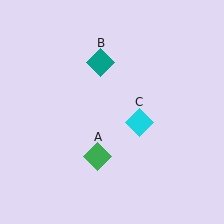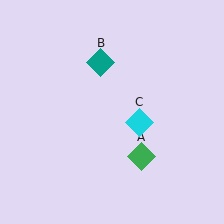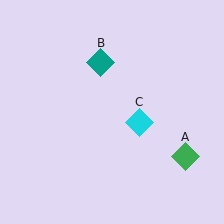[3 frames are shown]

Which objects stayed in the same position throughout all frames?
Teal diamond (object B) and cyan diamond (object C) remained stationary.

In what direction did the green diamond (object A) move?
The green diamond (object A) moved right.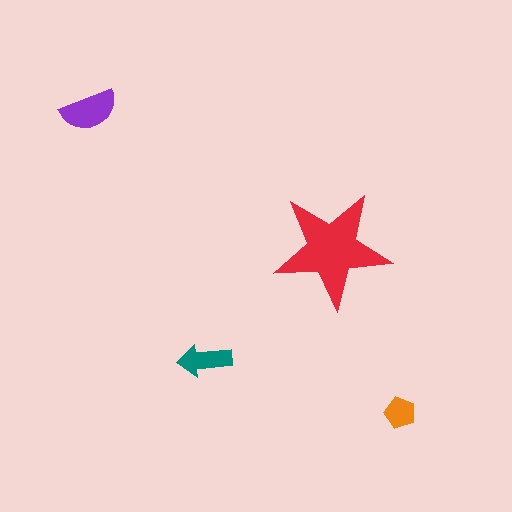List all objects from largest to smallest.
The red star, the purple semicircle, the teal arrow, the orange pentagon.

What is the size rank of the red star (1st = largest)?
1st.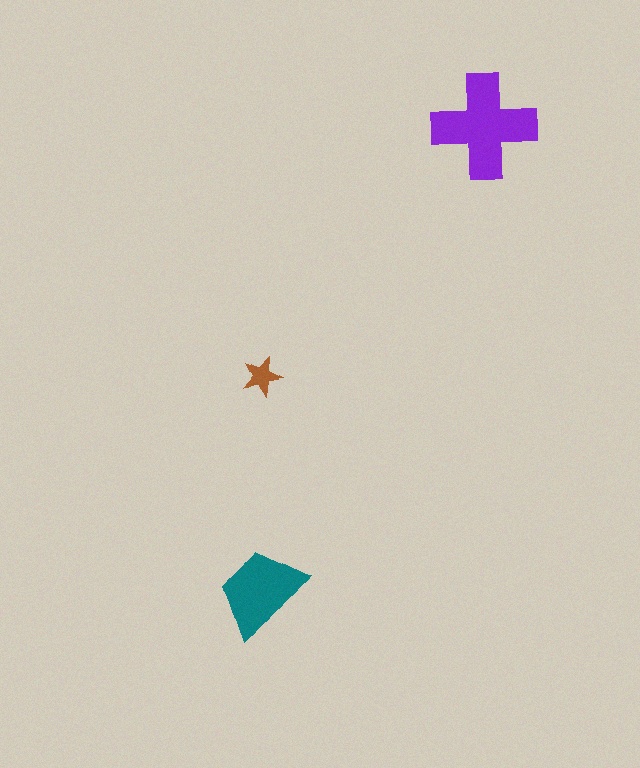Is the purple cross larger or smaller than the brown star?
Larger.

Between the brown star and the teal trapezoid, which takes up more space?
The teal trapezoid.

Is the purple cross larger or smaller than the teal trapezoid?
Larger.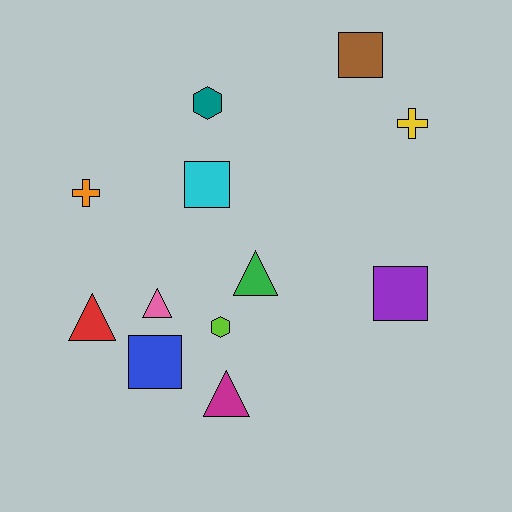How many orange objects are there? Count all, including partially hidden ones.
There is 1 orange object.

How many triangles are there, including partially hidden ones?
There are 4 triangles.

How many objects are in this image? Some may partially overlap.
There are 12 objects.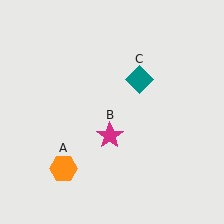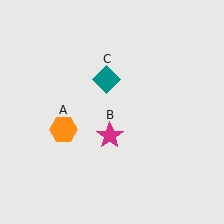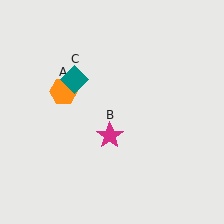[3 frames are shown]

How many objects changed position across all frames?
2 objects changed position: orange hexagon (object A), teal diamond (object C).